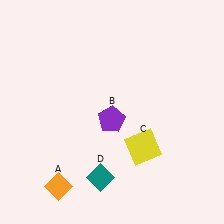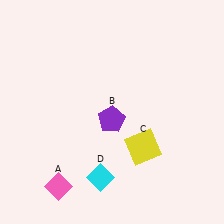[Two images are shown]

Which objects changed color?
A changed from orange to pink. D changed from teal to cyan.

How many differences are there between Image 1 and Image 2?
There are 2 differences between the two images.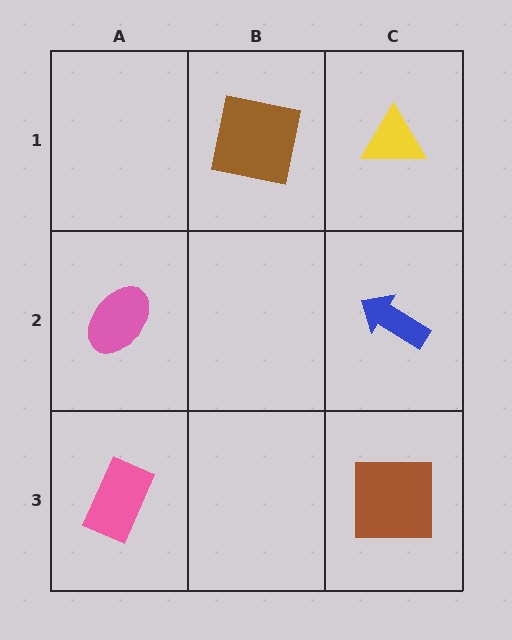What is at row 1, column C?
A yellow triangle.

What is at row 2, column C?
A blue arrow.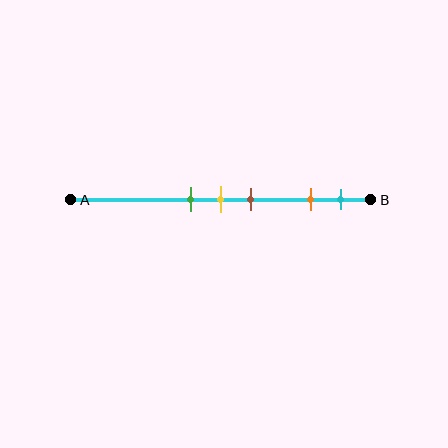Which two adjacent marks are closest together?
The green and yellow marks are the closest adjacent pair.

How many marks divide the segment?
There are 5 marks dividing the segment.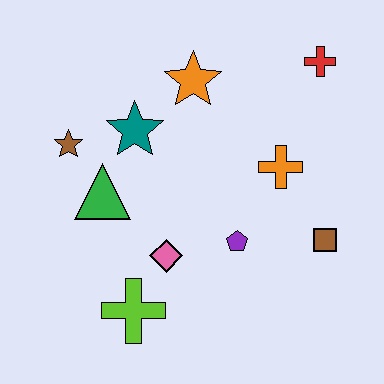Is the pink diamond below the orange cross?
Yes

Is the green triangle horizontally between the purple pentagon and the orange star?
No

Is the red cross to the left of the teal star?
No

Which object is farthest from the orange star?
The lime cross is farthest from the orange star.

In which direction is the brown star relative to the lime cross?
The brown star is above the lime cross.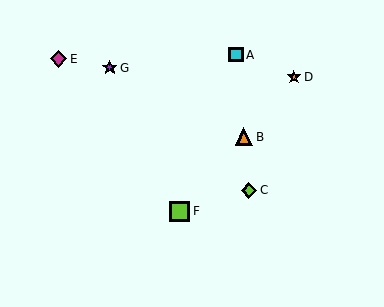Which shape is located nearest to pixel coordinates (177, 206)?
The lime square (labeled F) at (180, 211) is nearest to that location.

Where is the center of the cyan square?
The center of the cyan square is at (236, 55).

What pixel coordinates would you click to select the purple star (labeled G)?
Click at (110, 68) to select the purple star G.